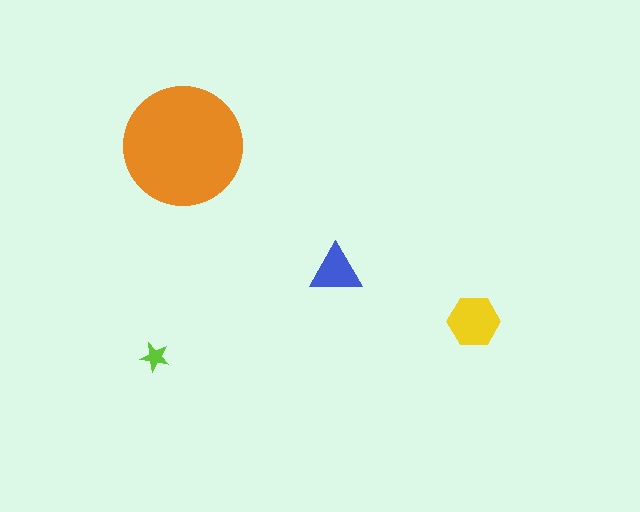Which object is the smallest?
The lime star.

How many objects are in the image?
There are 4 objects in the image.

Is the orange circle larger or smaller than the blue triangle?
Larger.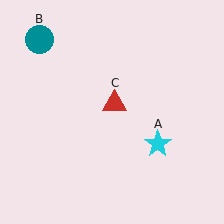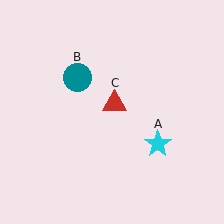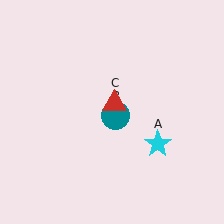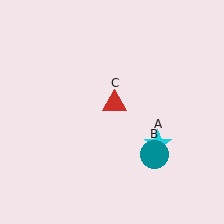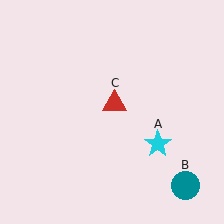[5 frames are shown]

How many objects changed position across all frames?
1 object changed position: teal circle (object B).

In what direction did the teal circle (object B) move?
The teal circle (object B) moved down and to the right.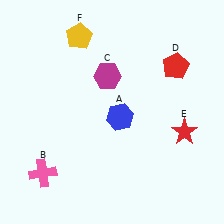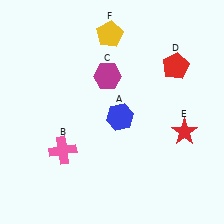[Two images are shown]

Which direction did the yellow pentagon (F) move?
The yellow pentagon (F) moved right.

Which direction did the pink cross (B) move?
The pink cross (B) moved up.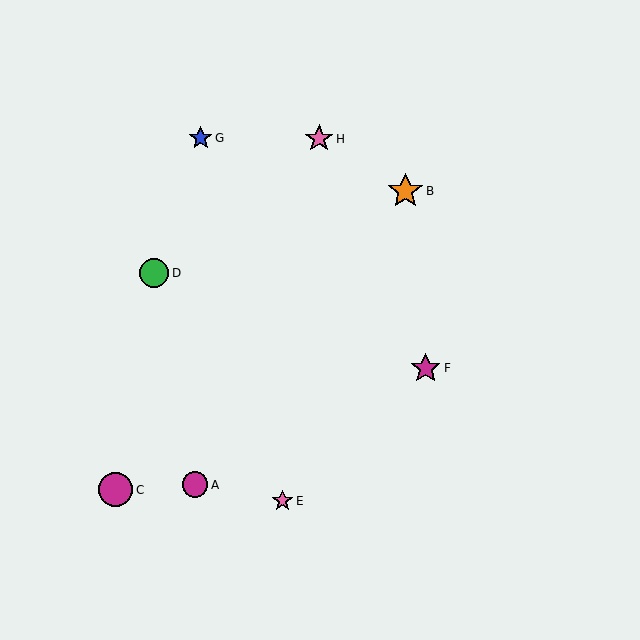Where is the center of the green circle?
The center of the green circle is at (154, 273).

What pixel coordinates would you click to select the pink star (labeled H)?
Click at (319, 139) to select the pink star H.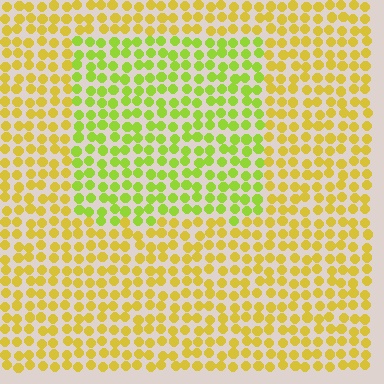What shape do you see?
I see a rectangle.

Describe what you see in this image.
The image is filled with small yellow elements in a uniform arrangement. A rectangle-shaped region is visible where the elements are tinted to a slightly different hue, forming a subtle color boundary.